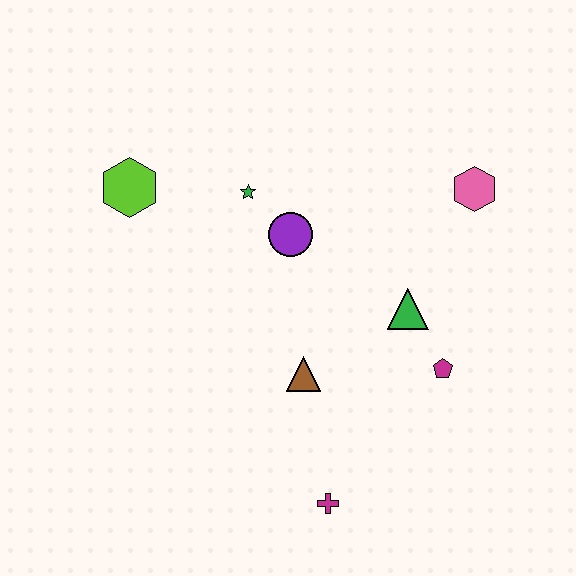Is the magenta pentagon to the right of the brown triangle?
Yes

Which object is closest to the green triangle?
The magenta pentagon is closest to the green triangle.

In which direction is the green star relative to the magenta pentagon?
The green star is to the left of the magenta pentagon.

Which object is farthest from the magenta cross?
The lime hexagon is farthest from the magenta cross.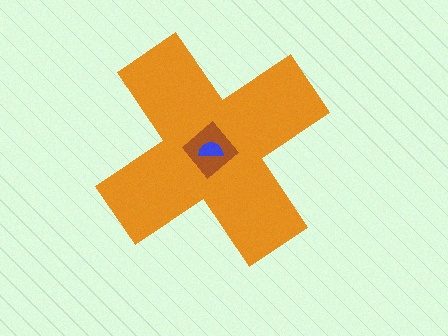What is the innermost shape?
The blue semicircle.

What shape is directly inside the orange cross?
The brown diamond.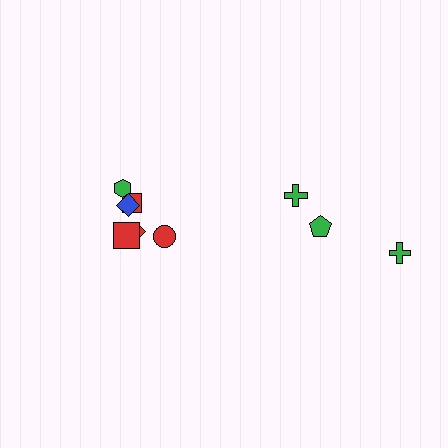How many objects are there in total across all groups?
There are 9 objects.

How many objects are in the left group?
There are 6 objects.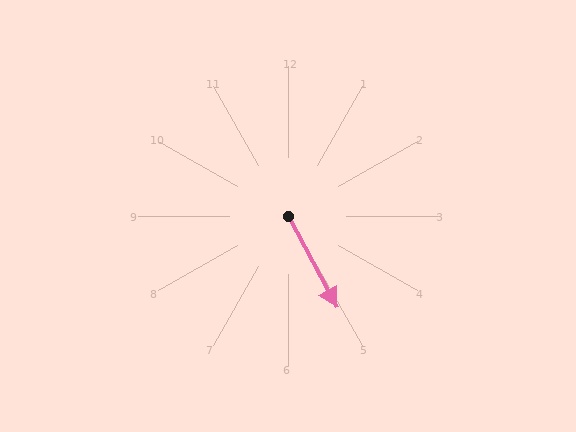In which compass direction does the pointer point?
Southeast.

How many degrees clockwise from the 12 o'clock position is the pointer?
Approximately 152 degrees.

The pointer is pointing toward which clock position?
Roughly 5 o'clock.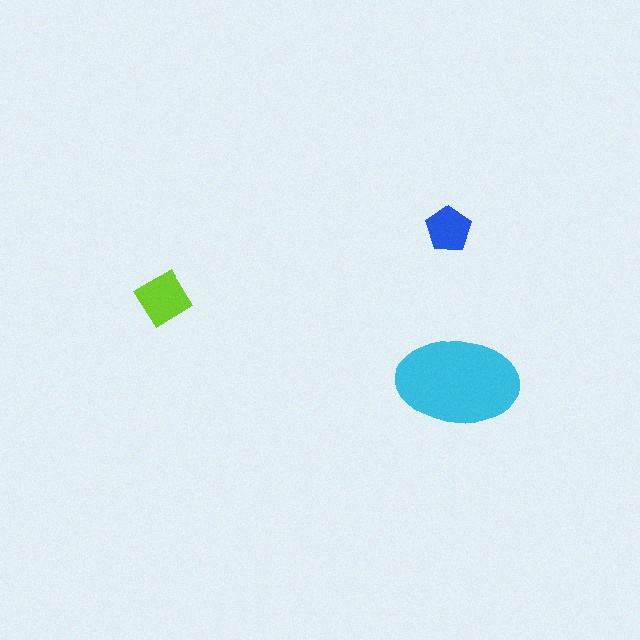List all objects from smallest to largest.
The blue pentagon, the lime diamond, the cyan ellipse.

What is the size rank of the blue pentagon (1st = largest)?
3rd.